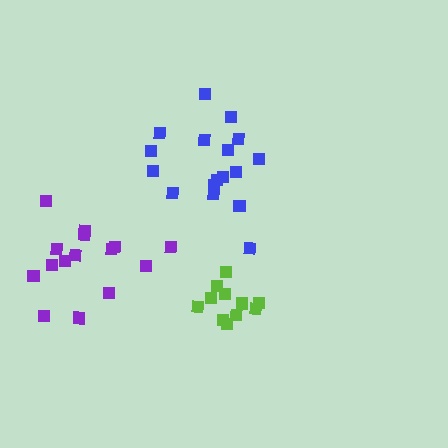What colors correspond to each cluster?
The clusters are colored: blue, lime, purple.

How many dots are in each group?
Group 1: 17 dots, Group 2: 11 dots, Group 3: 15 dots (43 total).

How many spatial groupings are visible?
There are 3 spatial groupings.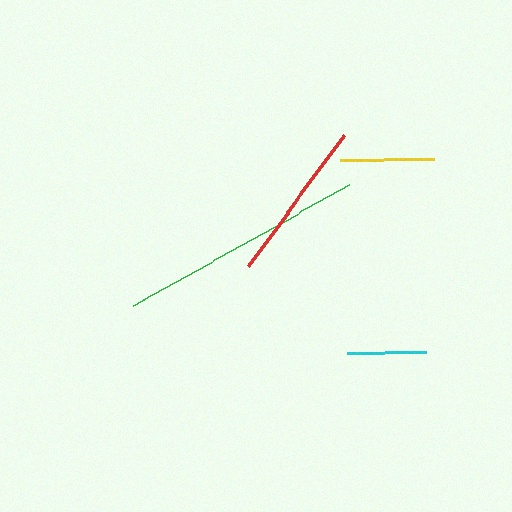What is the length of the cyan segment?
The cyan segment is approximately 79 pixels long.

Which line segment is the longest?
The green line is the longest at approximately 248 pixels.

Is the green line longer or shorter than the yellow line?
The green line is longer than the yellow line.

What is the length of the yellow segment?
The yellow segment is approximately 94 pixels long.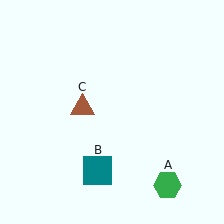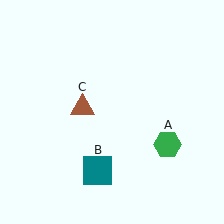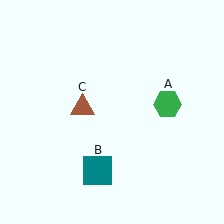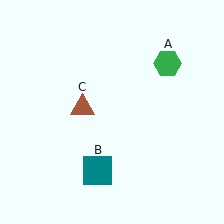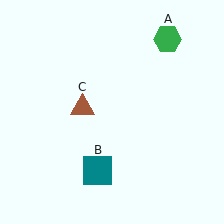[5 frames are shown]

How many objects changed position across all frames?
1 object changed position: green hexagon (object A).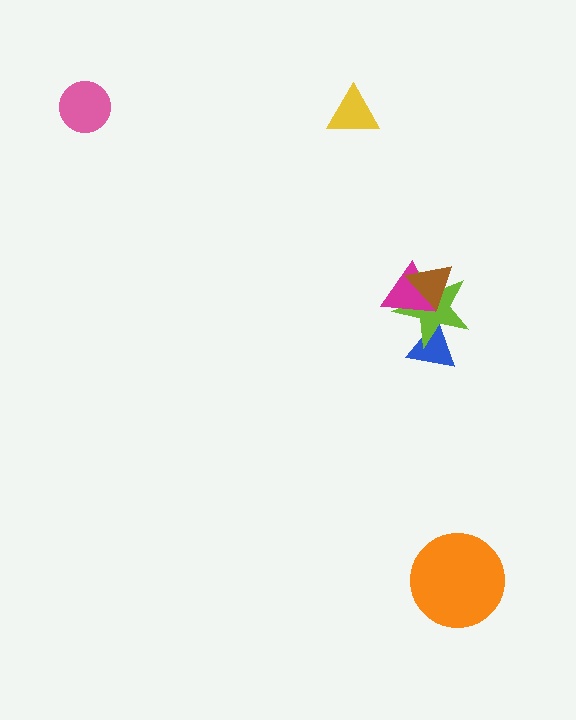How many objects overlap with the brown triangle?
2 objects overlap with the brown triangle.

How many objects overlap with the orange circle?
0 objects overlap with the orange circle.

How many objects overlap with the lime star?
3 objects overlap with the lime star.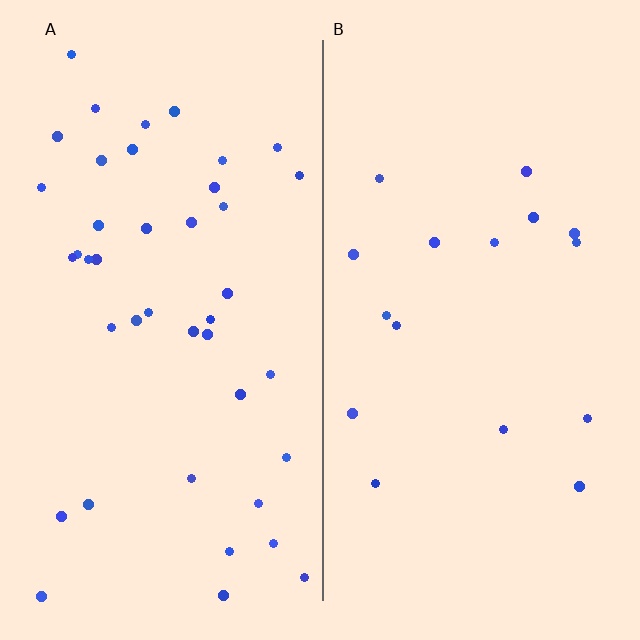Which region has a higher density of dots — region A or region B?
A (the left).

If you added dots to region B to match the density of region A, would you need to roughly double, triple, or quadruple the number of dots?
Approximately triple.